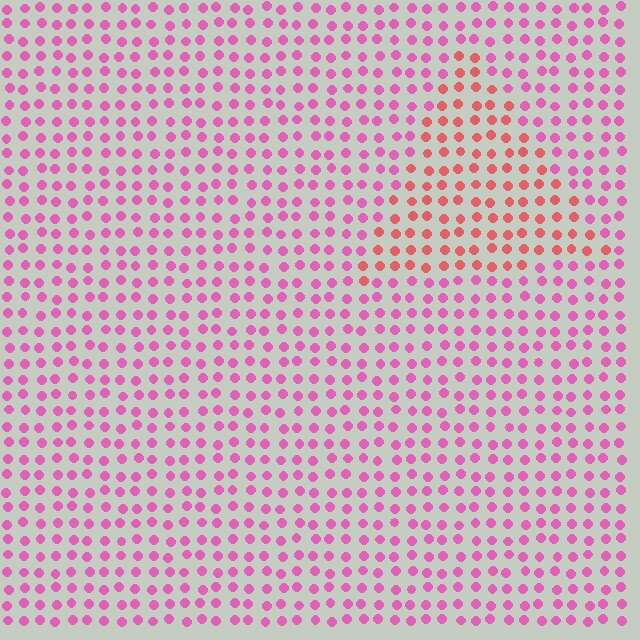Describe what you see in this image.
The image is filled with small pink elements in a uniform arrangement. A triangle-shaped region is visible where the elements are tinted to a slightly different hue, forming a subtle color boundary.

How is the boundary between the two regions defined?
The boundary is defined purely by a slight shift in hue (about 37 degrees). Spacing, size, and orientation are identical on both sides.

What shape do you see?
I see a triangle.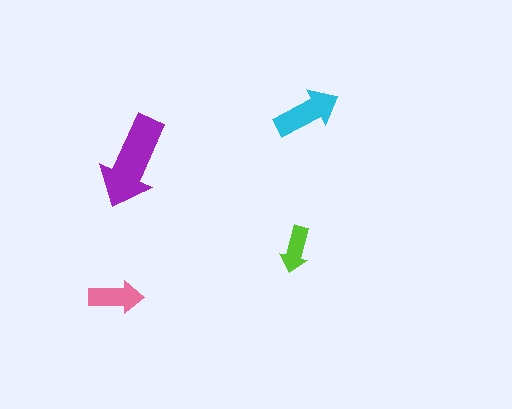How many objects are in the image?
There are 4 objects in the image.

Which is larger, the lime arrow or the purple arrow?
The purple one.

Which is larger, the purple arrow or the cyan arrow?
The purple one.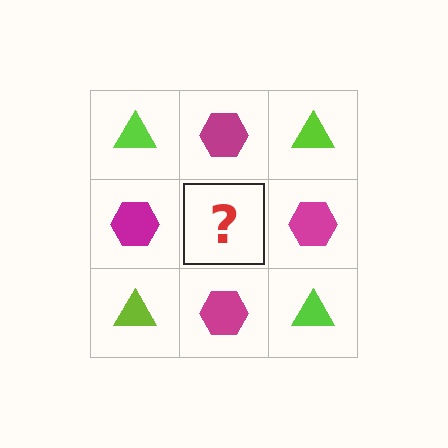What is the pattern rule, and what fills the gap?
The rule is that it alternates lime triangle and magenta hexagon in a checkerboard pattern. The gap should be filled with a lime triangle.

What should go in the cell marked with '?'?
The missing cell should contain a lime triangle.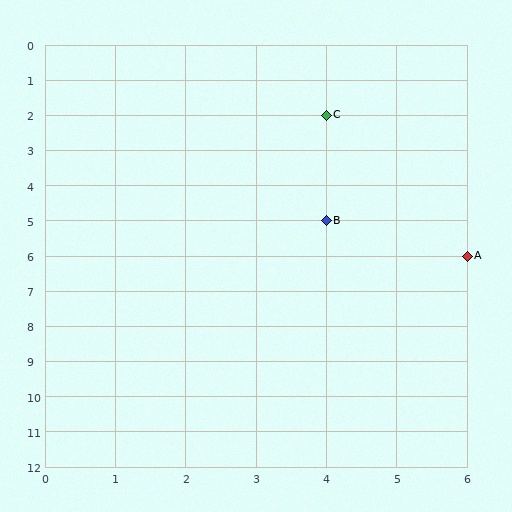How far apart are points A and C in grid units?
Points A and C are 2 columns and 4 rows apart (about 4.5 grid units diagonally).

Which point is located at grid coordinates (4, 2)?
Point C is at (4, 2).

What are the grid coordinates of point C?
Point C is at grid coordinates (4, 2).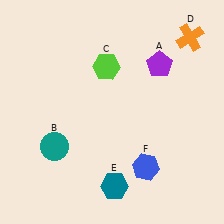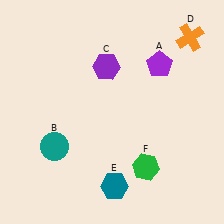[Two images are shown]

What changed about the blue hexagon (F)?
In Image 1, F is blue. In Image 2, it changed to green.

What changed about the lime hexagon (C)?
In Image 1, C is lime. In Image 2, it changed to purple.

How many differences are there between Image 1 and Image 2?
There are 2 differences between the two images.